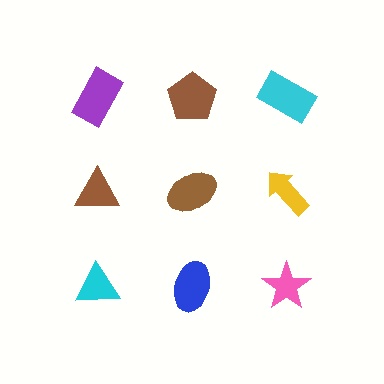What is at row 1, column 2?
A brown pentagon.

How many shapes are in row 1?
3 shapes.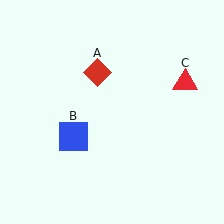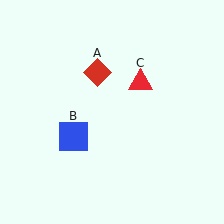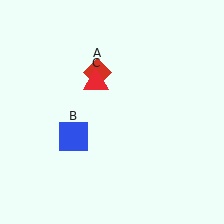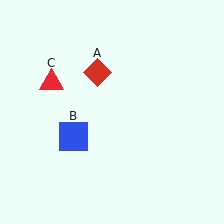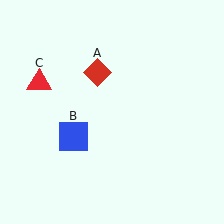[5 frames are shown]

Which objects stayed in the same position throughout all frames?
Red diamond (object A) and blue square (object B) remained stationary.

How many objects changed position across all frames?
1 object changed position: red triangle (object C).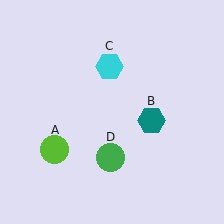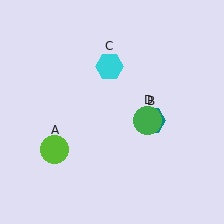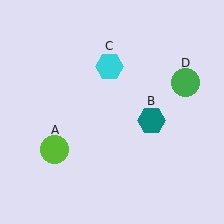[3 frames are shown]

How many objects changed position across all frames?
1 object changed position: green circle (object D).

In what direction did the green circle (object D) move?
The green circle (object D) moved up and to the right.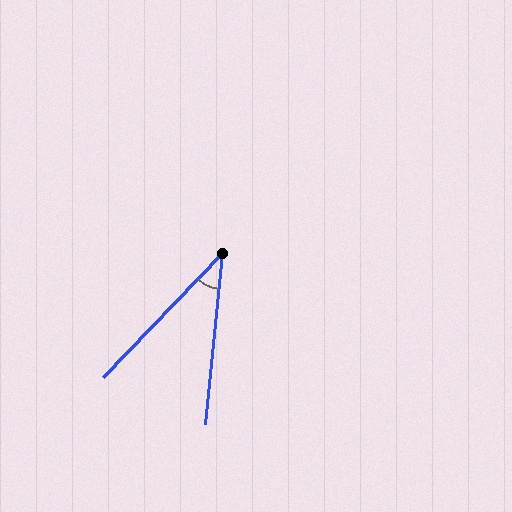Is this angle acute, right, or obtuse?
It is acute.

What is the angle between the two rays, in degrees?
Approximately 38 degrees.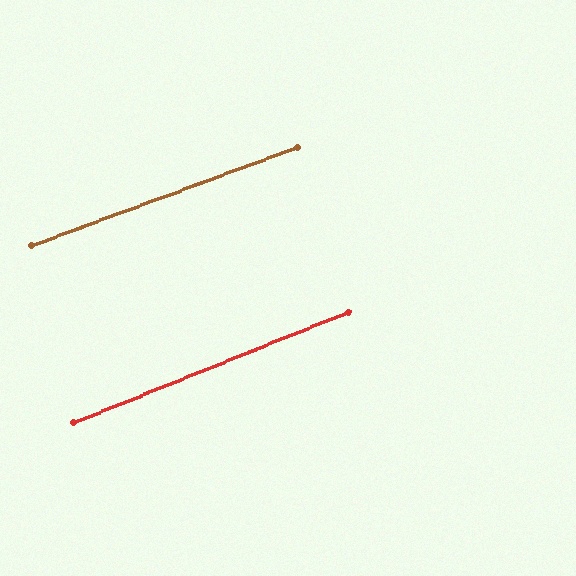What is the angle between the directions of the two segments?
Approximately 2 degrees.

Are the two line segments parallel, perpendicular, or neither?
Parallel — their directions differ by only 1.6°.